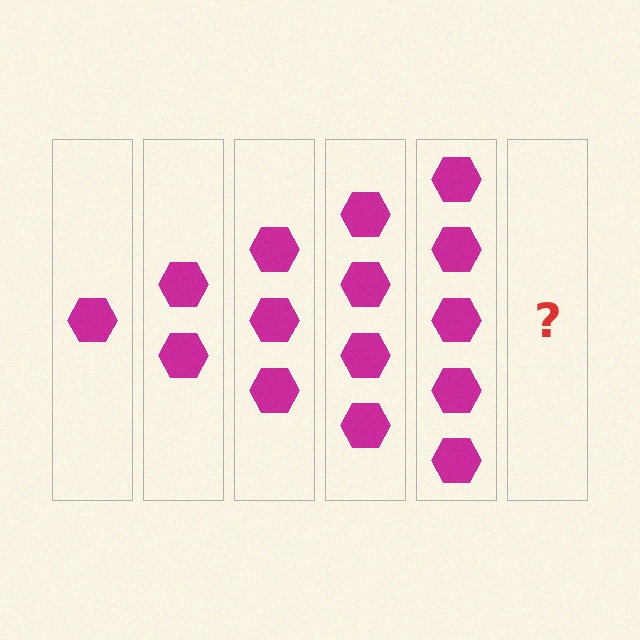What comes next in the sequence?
The next element should be 6 hexagons.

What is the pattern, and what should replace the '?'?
The pattern is that each step adds one more hexagon. The '?' should be 6 hexagons.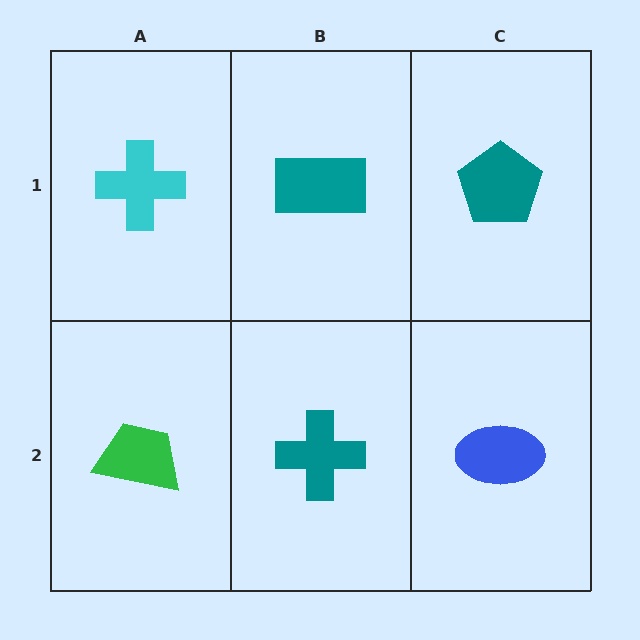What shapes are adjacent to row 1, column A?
A green trapezoid (row 2, column A), a teal rectangle (row 1, column B).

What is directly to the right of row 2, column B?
A blue ellipse.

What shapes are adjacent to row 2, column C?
A teal pentagon (row 1, column C), a teal cross (row 2, column B).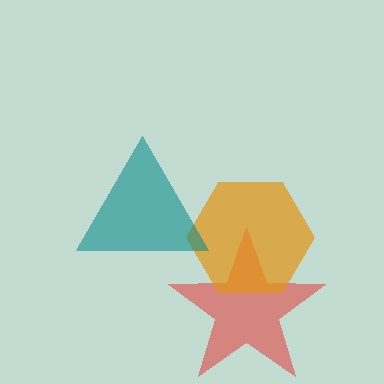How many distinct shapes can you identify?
There are 3 distinct shapes: a red star, an orange hexagon, a teal triangle.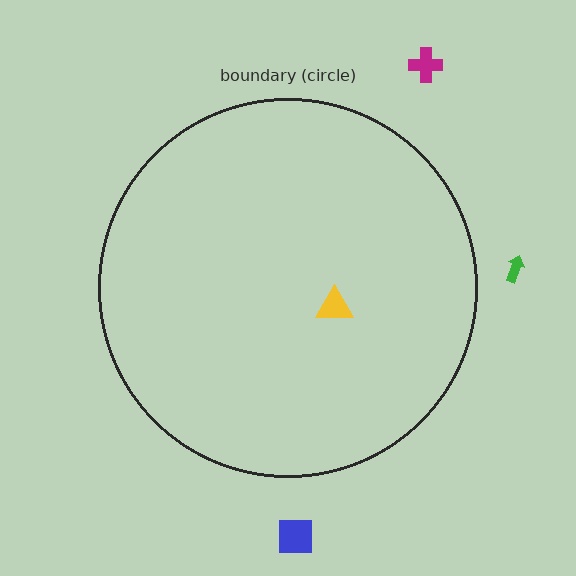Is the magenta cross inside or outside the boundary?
Outside.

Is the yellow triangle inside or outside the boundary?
Inside.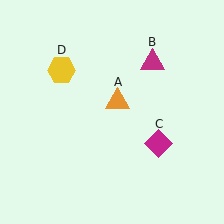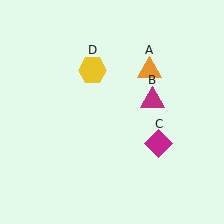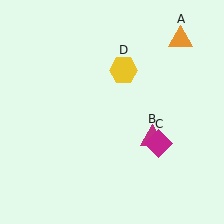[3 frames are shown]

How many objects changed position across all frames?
3 objects changed position: orange triangle (object A), magenta triangle (object B), yellow hexagon (object D).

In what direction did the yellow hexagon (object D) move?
The yellow hexagon (object D) moved right.